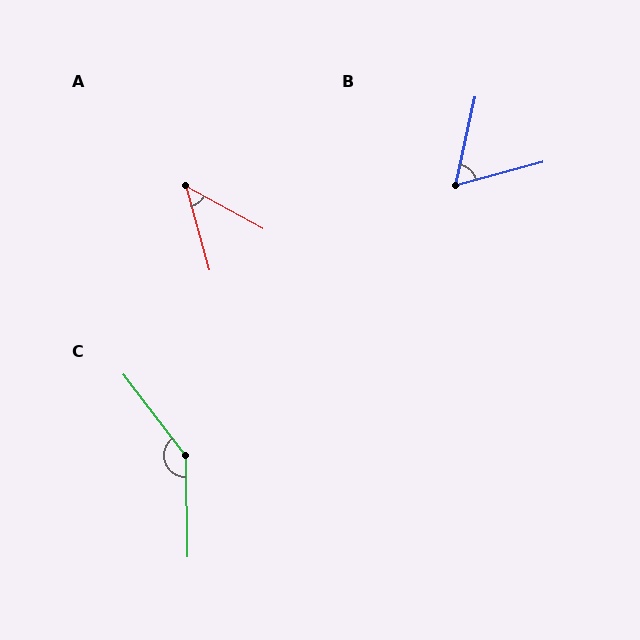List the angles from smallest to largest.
A (46°), B (63°), C (143°).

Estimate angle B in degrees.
Approximately 63 degrees.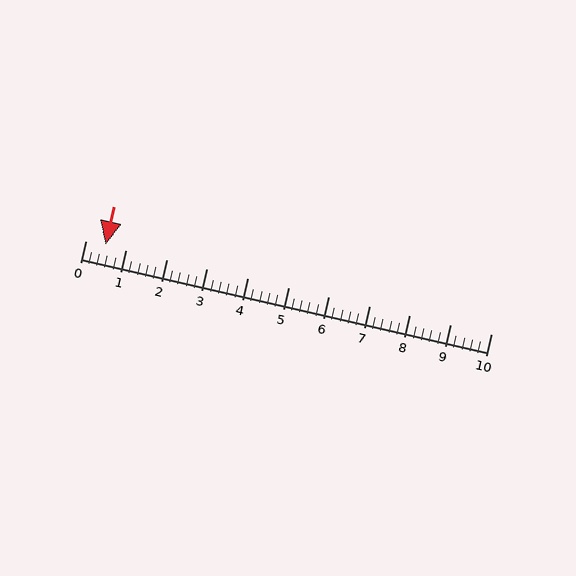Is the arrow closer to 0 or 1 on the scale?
The arrow is closer to 1.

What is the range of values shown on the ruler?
The ruler shows values from 0 to 10.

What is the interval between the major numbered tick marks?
The major tick marks are spaced 1 units apart.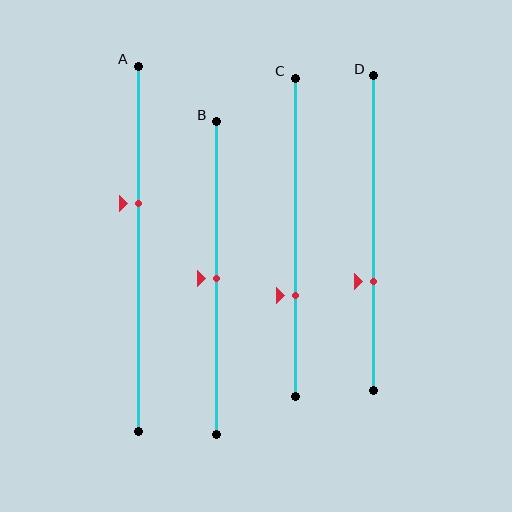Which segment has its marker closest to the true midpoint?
Segment B has its marker closest to the true midpoint.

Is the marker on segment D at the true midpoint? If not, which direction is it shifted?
No, the marker on segment D is shifted downward by about 15% of the segment length.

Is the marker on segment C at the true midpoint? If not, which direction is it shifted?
No, the marker on segment C is shifted downward by about 18% of the segment length.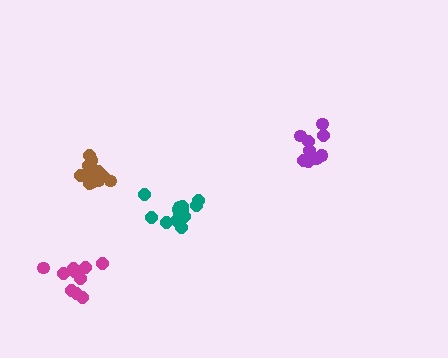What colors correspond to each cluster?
The clusters are colored: brown, purple, magenta, teal.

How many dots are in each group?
Group 1: 13 dots, Group 2: 10 dots, Group 3: 10 dots, Group 4: 14 dots (47 total).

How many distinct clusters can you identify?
There are 4 distinct clusters.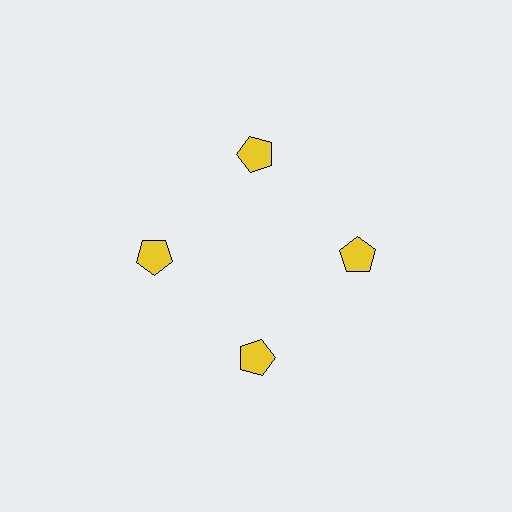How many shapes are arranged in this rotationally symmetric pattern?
There are 4 shapes, arranged in 4 groups of 1.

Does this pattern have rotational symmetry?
Yes, this pattern has 4-fold rotational symmetry. It looks the same after rotating 90 degrees around the center.